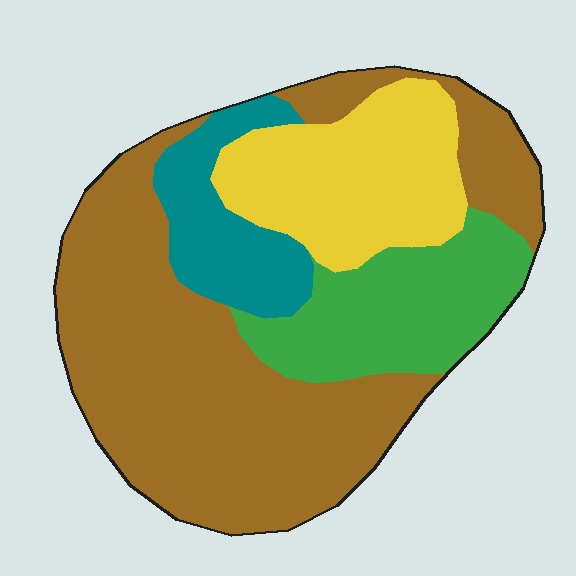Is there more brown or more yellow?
Brown.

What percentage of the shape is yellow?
Yellow takes up about one fifth (1/5) of the shape.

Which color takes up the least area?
Teal, at roughly 10%.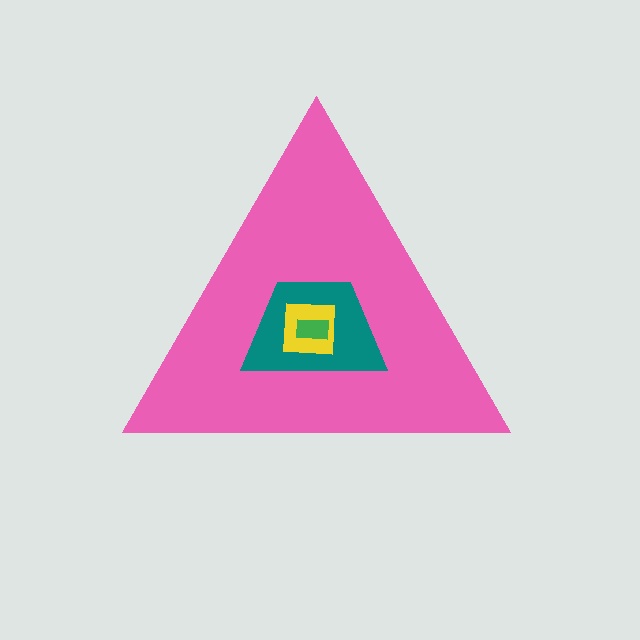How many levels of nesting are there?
4.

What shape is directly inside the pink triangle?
The teal trapezoid.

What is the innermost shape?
The green rectangle.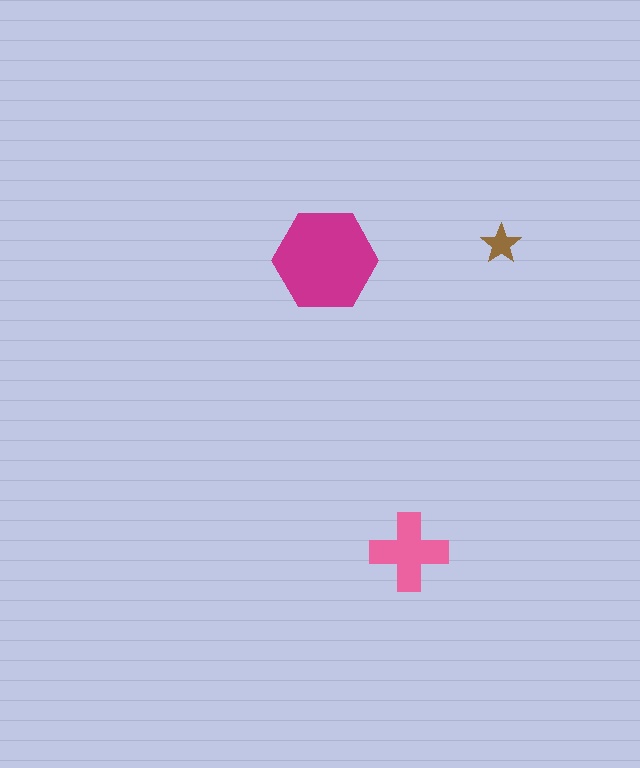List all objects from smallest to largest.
The brown star, the pink cross, the magenta hexagon.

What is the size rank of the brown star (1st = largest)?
3rd.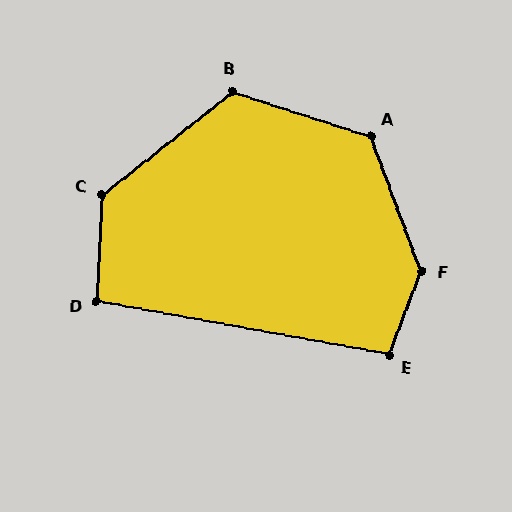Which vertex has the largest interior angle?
F, at approximately 139 degrees.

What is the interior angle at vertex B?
Approximately 124 degrees (obtuse).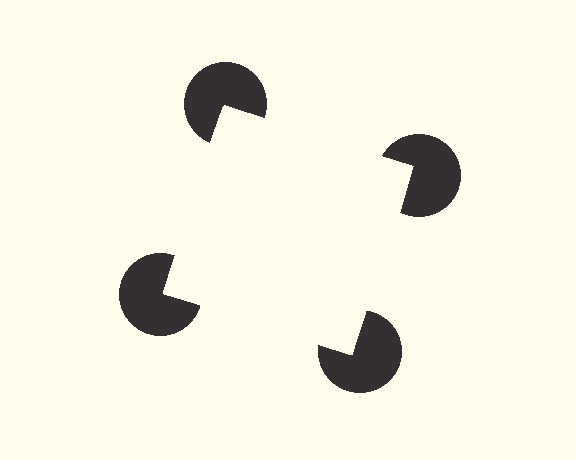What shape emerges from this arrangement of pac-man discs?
An illusory square — its edges are inferred from the aligned wedge cuts in the pac-man discs, not physically drawn.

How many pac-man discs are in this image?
There are 4 — one at each vertex of the illusory square.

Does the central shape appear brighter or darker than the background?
It typically appears slightly brighter than the background, even though no actual brightness change is drawn.